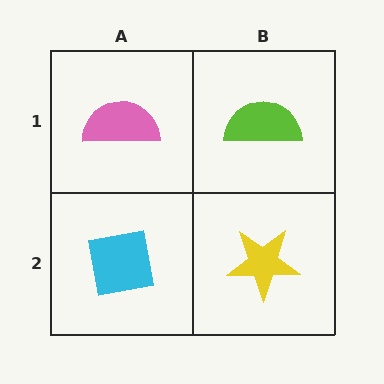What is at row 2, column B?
A yellow star.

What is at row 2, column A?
A cyan square.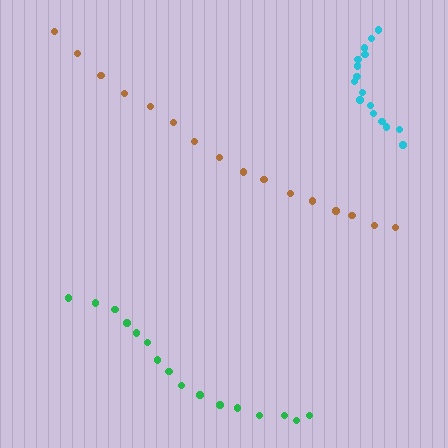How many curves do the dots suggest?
There are 3 distinct paths.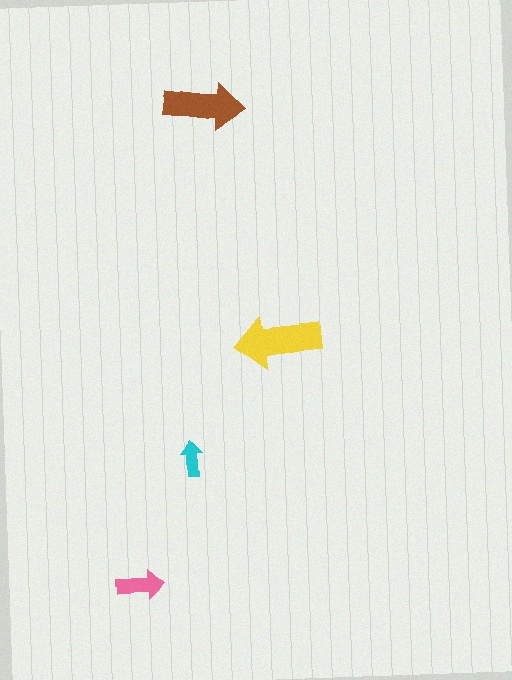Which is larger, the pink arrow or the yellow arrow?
The yellow one.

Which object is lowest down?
The pink arrow is bottommost.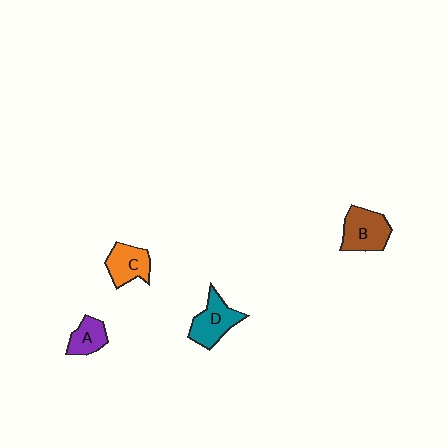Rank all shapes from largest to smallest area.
From largest to smallest: B (brown), D (teal), C (orange), A (purple).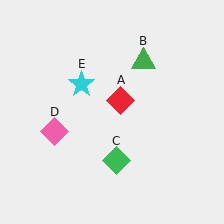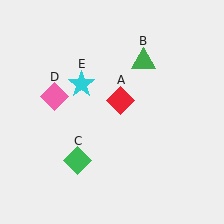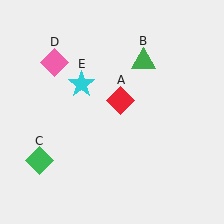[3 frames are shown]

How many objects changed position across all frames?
2 objects changed position: green diamond (object C), pink diamond (object D).